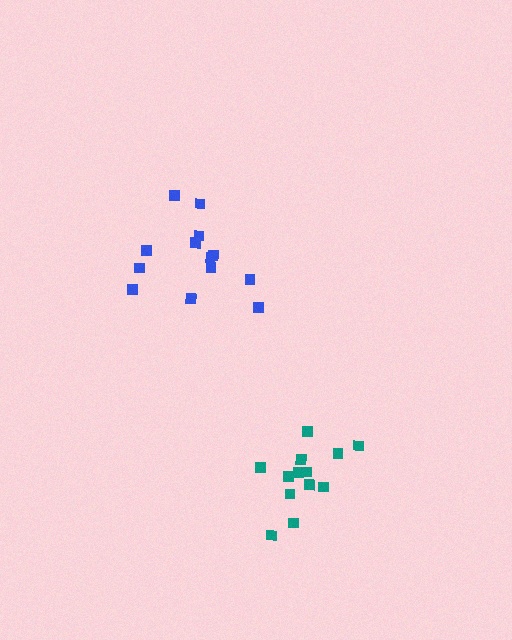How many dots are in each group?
Group 1: 13 dots, Group 2: 13 dots (26 total).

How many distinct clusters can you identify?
There are 2 distinct clusters.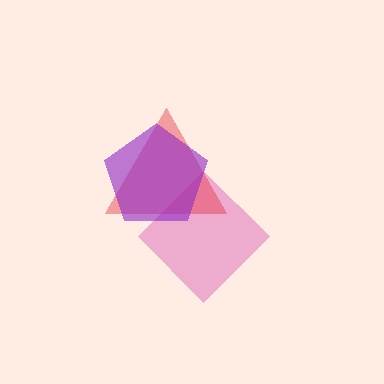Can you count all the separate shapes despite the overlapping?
Yes, there are 3 separate shapes.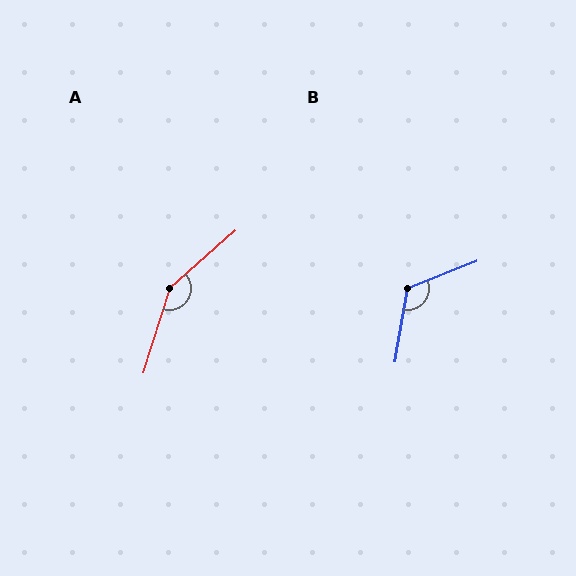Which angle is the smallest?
B, at approximately 121 degrees.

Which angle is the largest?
A, at approximately 149 degrees.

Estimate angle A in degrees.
Approximately 149 degrees.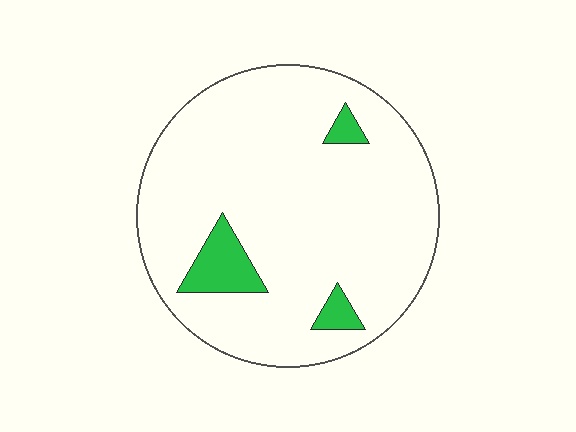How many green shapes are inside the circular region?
3.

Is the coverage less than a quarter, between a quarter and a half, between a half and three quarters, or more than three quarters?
Less than a quarter.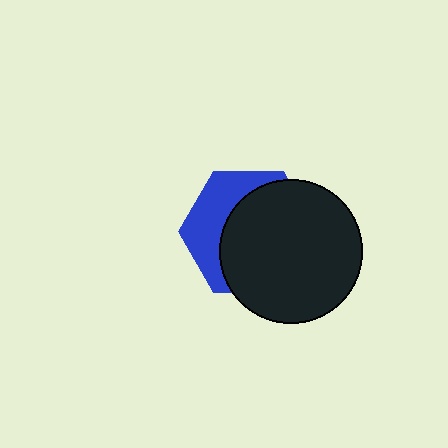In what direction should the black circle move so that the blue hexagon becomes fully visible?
The black circle should move toward the lower-right. That is the shortest direction to clear the overlap and leave the blue hexagon fully visible.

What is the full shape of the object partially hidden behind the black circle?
The partially hidden object is a blue hexagon.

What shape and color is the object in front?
The object in front is a black circle.